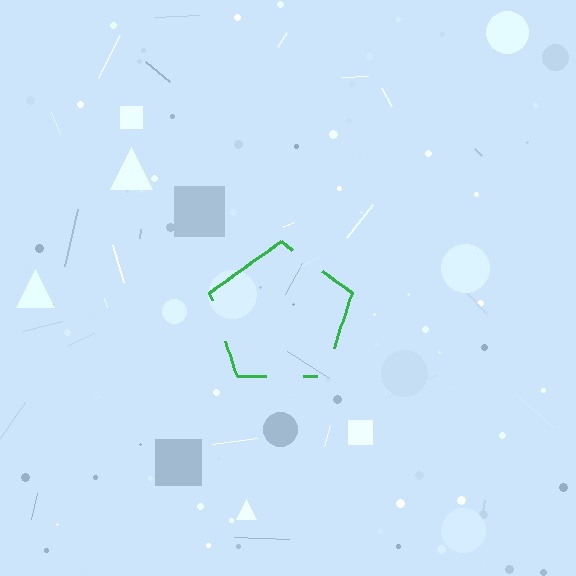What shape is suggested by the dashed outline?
The dashed outline suggests a pentagon.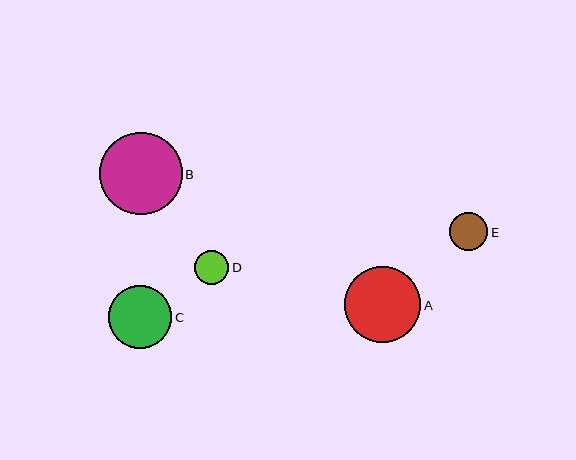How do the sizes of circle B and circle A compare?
Circle B and circle A are approximately the same size.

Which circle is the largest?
Circle B is the largest with a size of approximately 82 pixels.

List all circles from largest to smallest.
From largest to smallest: B, A, C, E, D.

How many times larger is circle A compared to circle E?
Circle A is approximately 2.0 times the size of circle E.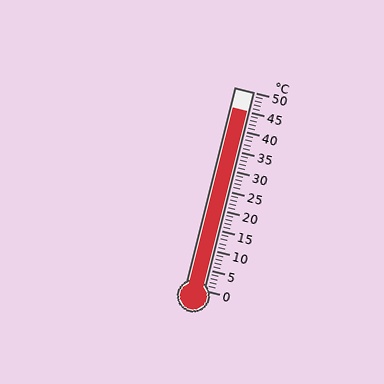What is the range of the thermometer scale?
The thermometer scale ranges from 0°C to 50°C.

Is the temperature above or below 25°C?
The temperature is above 25°C.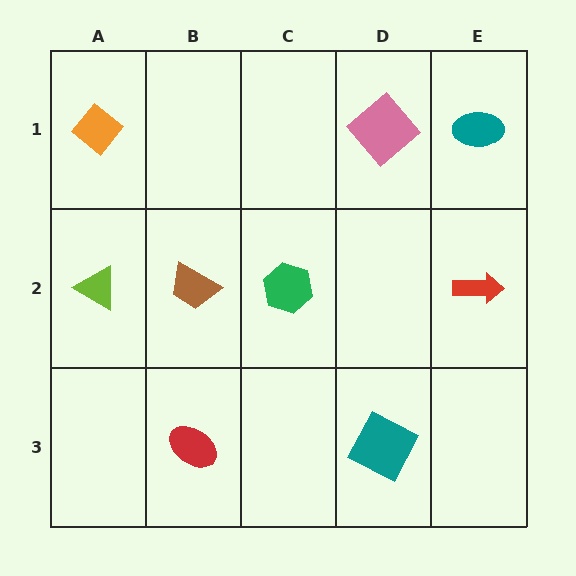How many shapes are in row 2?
4 shapes.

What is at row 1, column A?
An orange diamond.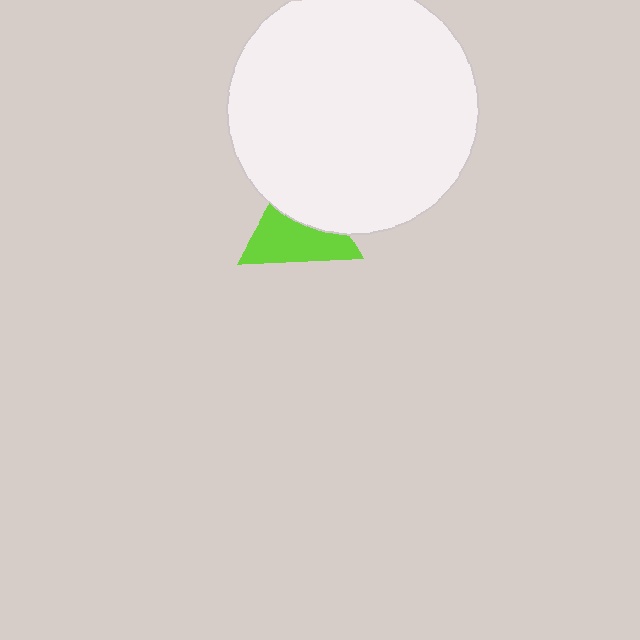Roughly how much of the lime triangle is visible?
About half of it is visible (roughly 58%).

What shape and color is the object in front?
The object in front is a white circle.